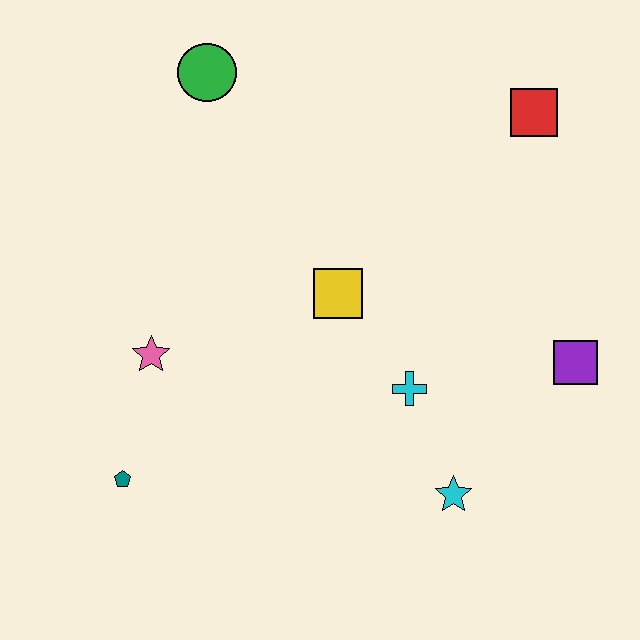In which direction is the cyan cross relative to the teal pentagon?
The cyan cross is to the right of the teal pentagon.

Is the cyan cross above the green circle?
No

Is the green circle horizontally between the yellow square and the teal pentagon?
Yes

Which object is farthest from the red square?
The teal pentagon is farthest from the red square.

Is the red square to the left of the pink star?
No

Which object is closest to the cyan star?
The cyan cross is closest to the cyan star.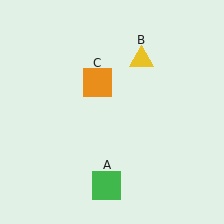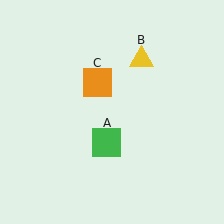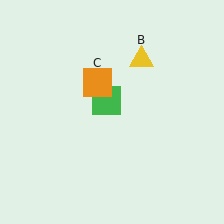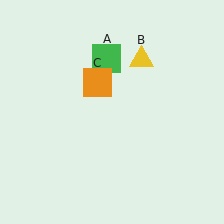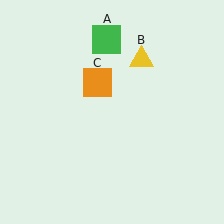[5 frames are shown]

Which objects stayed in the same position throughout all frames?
Yellow triangle (object B) and orange square (object C) remained stationary.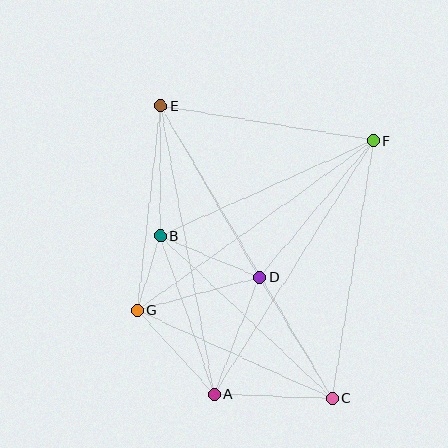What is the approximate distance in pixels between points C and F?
The distance between C and F is approximately 261 pixels.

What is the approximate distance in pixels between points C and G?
The distance between C and G is approximately 214 pixels.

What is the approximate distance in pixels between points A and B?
The distance between A and B is approximately 167 pixels.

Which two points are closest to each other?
Points B and G are closest to each other.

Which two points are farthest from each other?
Points C and E are farthest from each other.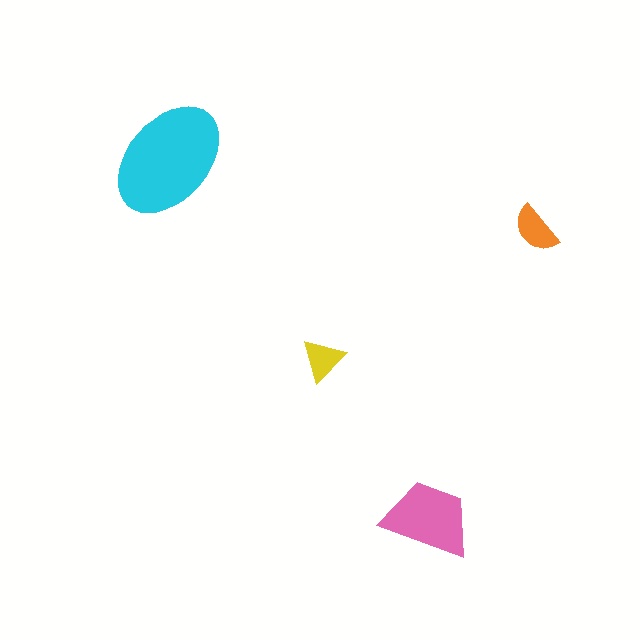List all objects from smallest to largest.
The yellow triangle, the orange semicircle, the pink trapezoid, the cyan ellipse.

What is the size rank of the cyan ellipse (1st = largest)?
1st.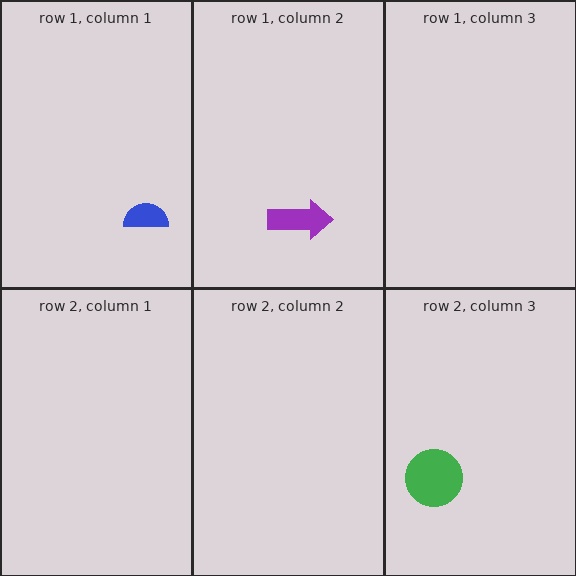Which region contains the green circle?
The row 2, column 3 region.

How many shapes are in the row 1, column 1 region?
1.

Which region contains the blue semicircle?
The row 1, column 1 region.